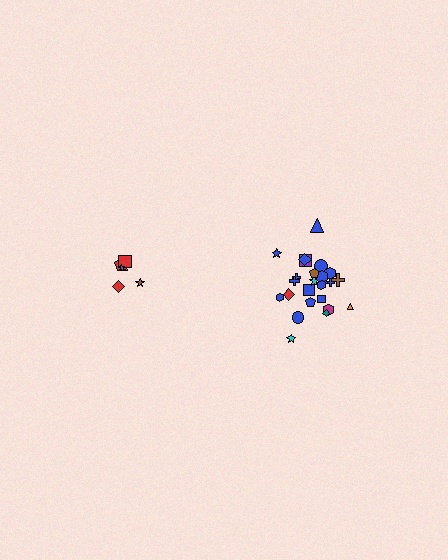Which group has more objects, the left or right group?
The right group.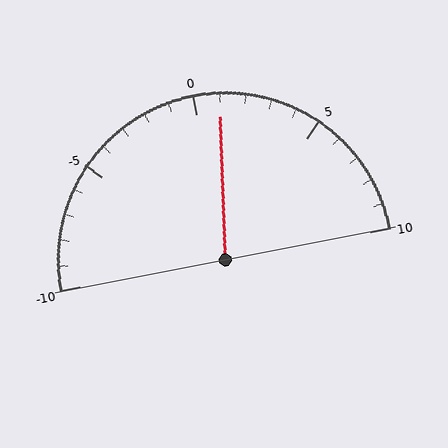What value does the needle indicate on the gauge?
The needle indicates approximately 1.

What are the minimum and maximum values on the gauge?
The gauge ranges from -10 to 10.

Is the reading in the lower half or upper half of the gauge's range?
The reading is in the upper half of the range (-10 to 10).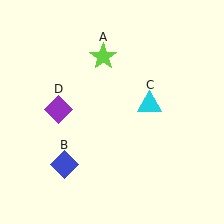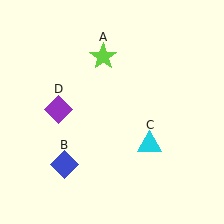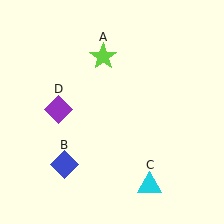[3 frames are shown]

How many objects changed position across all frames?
1 object changed position: cyan triangle (object C).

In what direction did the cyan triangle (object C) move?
The cyan triangle (object C) moved down.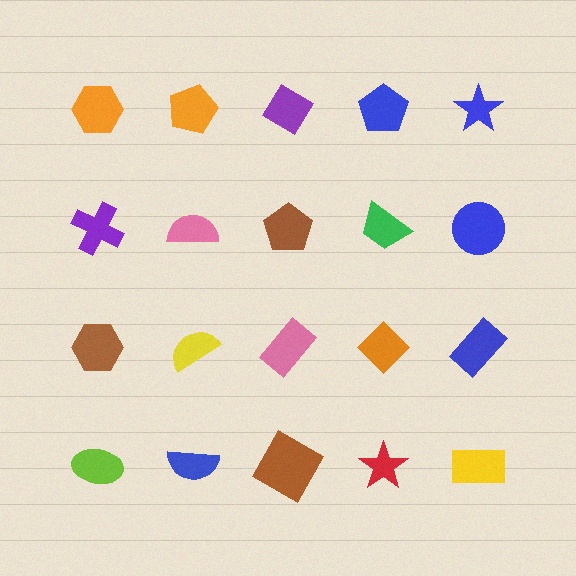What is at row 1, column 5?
A blue star.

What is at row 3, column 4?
An orange diamond.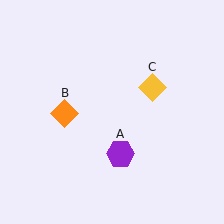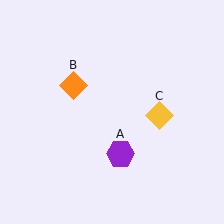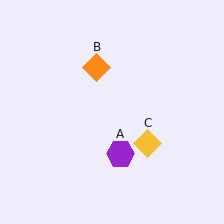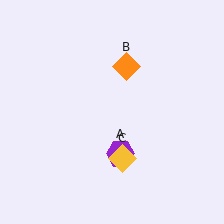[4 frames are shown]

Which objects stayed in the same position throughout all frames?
Purple hexagon (object A) remained stationary.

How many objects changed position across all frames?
2 objects changed position: orange diamond (object B), yellow diamond (object C).